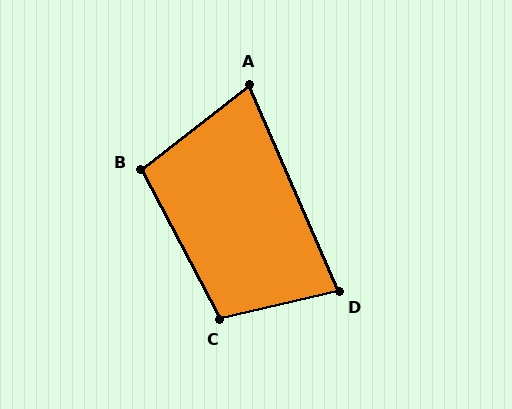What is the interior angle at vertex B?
Approximately 100 degrees (obtuse).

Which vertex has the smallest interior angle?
A, at approximately 75 degrees.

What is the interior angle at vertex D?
Approximately 80 degrees (acute).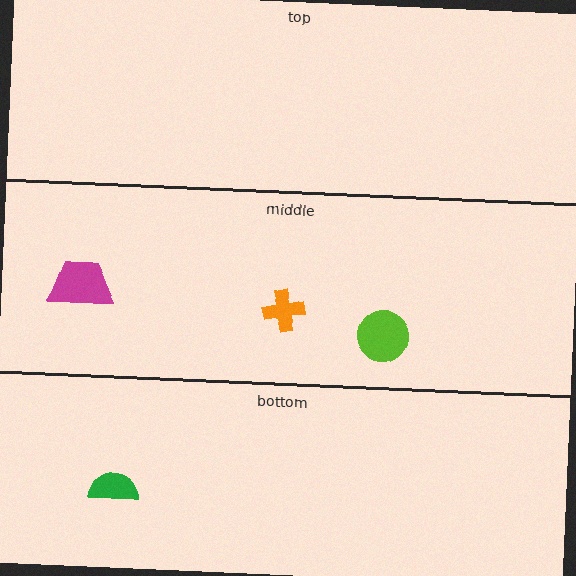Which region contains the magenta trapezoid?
The middle region.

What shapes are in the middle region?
The orange cross, the lime circle, the magenta trapezoid.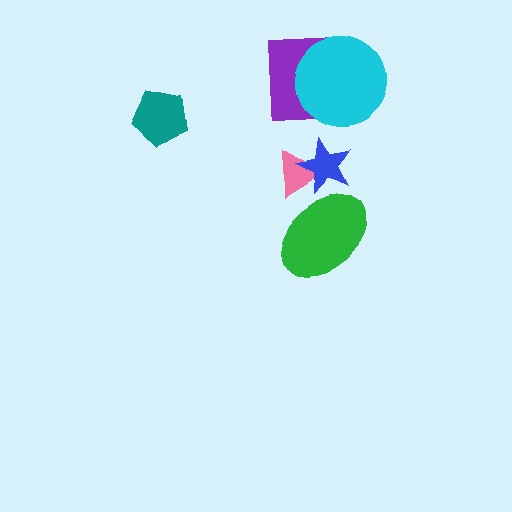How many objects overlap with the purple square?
1 object overlaps with the purple square.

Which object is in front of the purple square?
The cyan circle is in front of the purple square.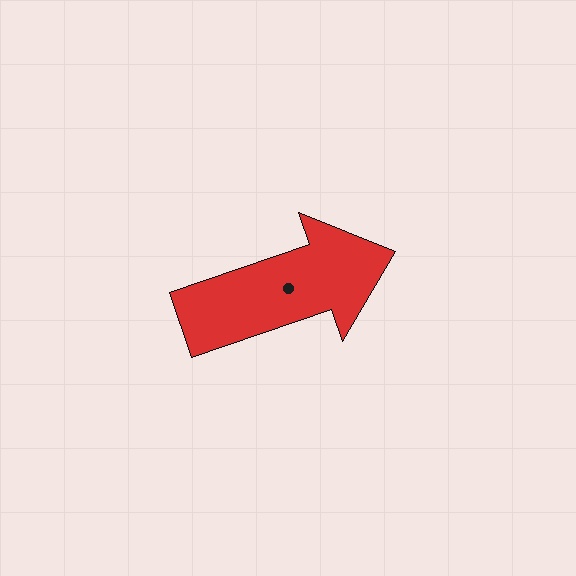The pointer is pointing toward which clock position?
Roughly 2 o'clock.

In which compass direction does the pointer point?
East.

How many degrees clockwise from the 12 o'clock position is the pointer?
Approximately 71 degrees.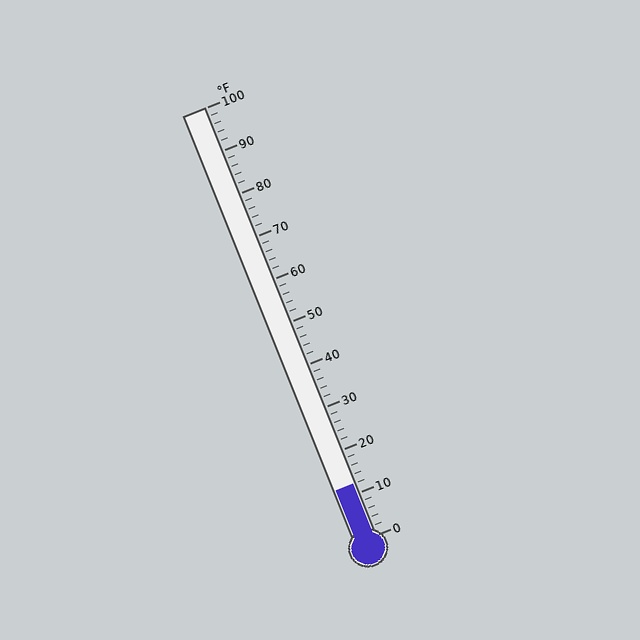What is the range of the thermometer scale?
The thermometer scale ranges from 0°F to 100°F.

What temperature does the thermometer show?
The thermometer shows approximately 12°F.